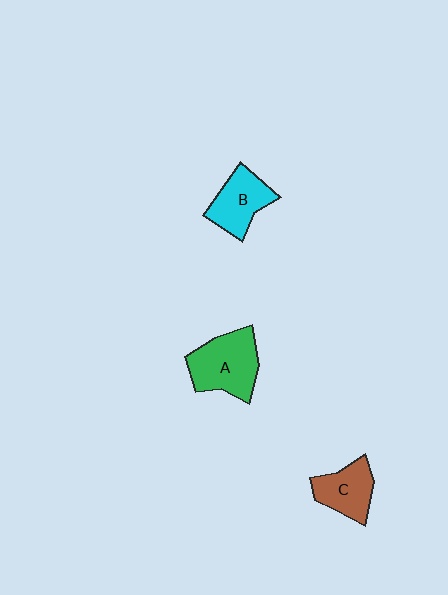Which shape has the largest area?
Shape A (green).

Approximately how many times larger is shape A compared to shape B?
Approximately 1.3 times.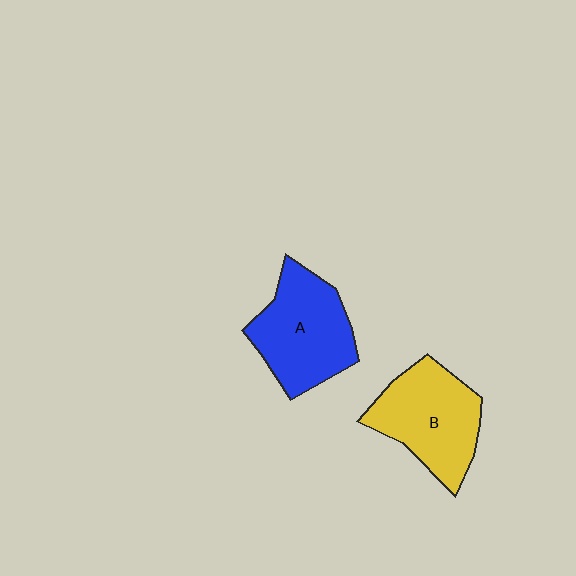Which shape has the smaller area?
Shape B (yellow).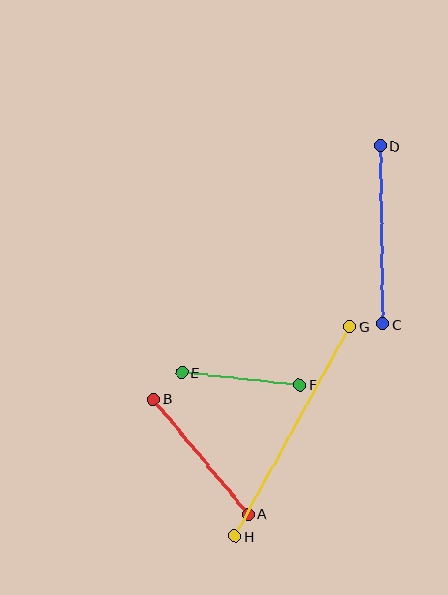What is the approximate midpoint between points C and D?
The midpoint is at approximately (382, 235) pixels.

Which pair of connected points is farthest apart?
Points G and H are farthest apart.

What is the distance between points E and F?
The distance is approximately 119 pixels.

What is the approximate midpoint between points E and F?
The midpoint is at approximately (241, 379) pixels.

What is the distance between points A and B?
The distance is approximately 149 pixels.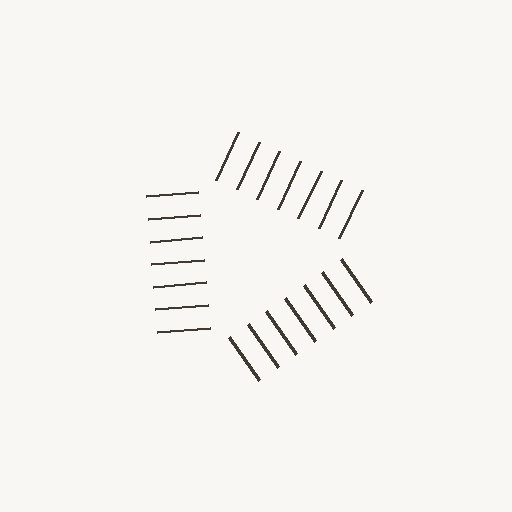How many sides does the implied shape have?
3 sides — the line-ends trace a triangle.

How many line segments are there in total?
21 — 7 along each of the 3 edges.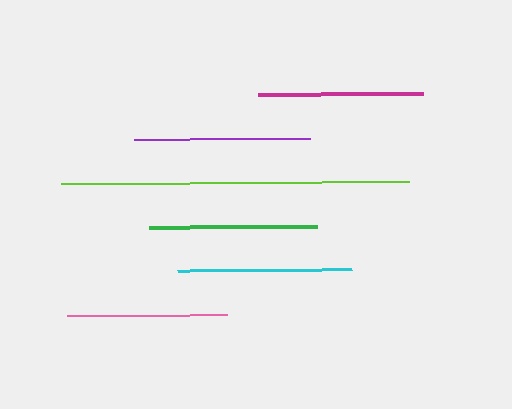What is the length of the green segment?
The green segment is approximately 168 pixels long.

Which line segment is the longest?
The lime line is the longest at approximately 348 pixels.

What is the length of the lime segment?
The lime segment is approximately 348 pixels long.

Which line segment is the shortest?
The pink line is the shortest at approximately 160 pixels.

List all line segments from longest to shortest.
From longest to shortest: lime, purple, cyan, green, magenta, pink.